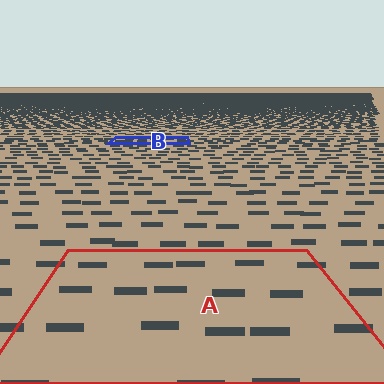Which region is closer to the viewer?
Region A is closer. The texture elements there are larger and more spread out.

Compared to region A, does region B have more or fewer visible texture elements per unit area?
Region B has more texture elements per unit area — they are packed more densely because it is farther away.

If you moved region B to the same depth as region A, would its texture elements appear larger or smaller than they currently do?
They would appear larger. At a closer depth, the same texture elements are projected at a bigger on-screen size.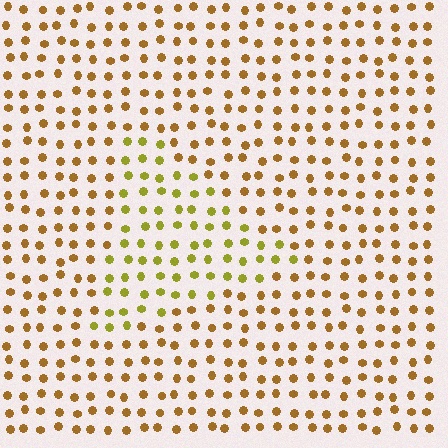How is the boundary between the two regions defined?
The boundary is defined purely by a slight shift in hue (about 31 degrees). Spacing, size, and orientation are identical on both sides.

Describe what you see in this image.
The image is filled with small brown elements in a uniform arrangement. A triangle-shaped region is visible where the elements are tinted to a slightly different hue, forming a subtle color boundary.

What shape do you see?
I see a triangle.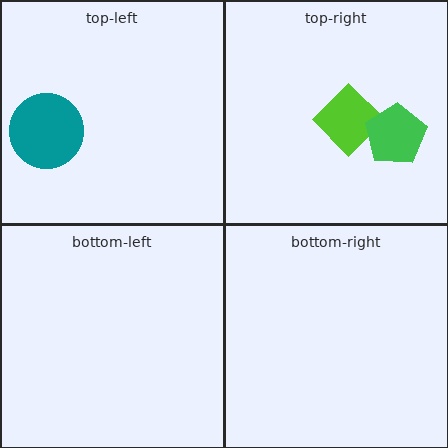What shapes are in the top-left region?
The teal circle.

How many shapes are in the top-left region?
1.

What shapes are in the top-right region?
The lime diamond, the green pentagon.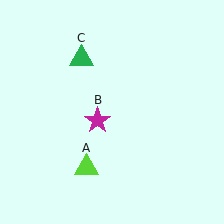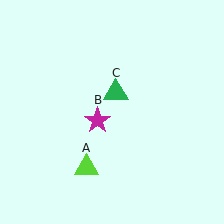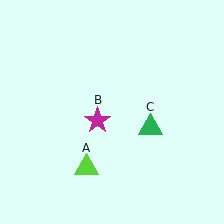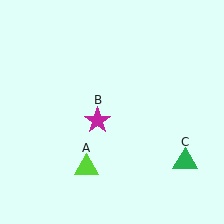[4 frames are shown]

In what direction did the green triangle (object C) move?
The green triangle (object C) moved down and to the right.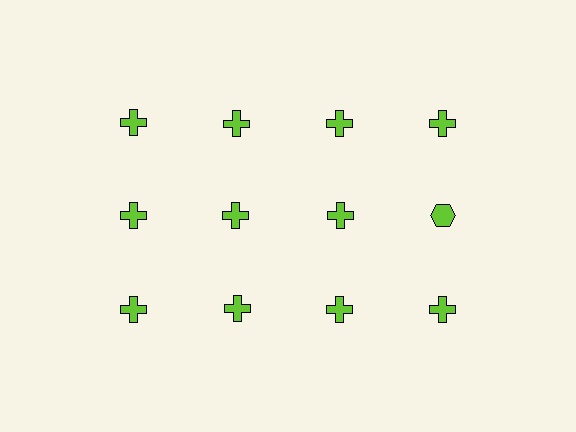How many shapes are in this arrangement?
There are 12 shapes arranged in a grid pattern.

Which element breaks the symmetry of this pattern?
The lime hexagon in the second row, second from right column breaks the symmetry. All other shapes are lime crosses.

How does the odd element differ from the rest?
It has a different shape: hexagon instead of cross.